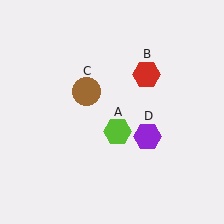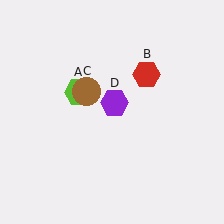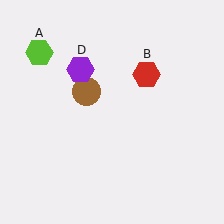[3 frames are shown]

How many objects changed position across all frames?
2 objects changed position: lime hexagon (object A), purple hexagon (object D).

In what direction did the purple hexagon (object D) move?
The purple hexagon (object D) moved up and to the left.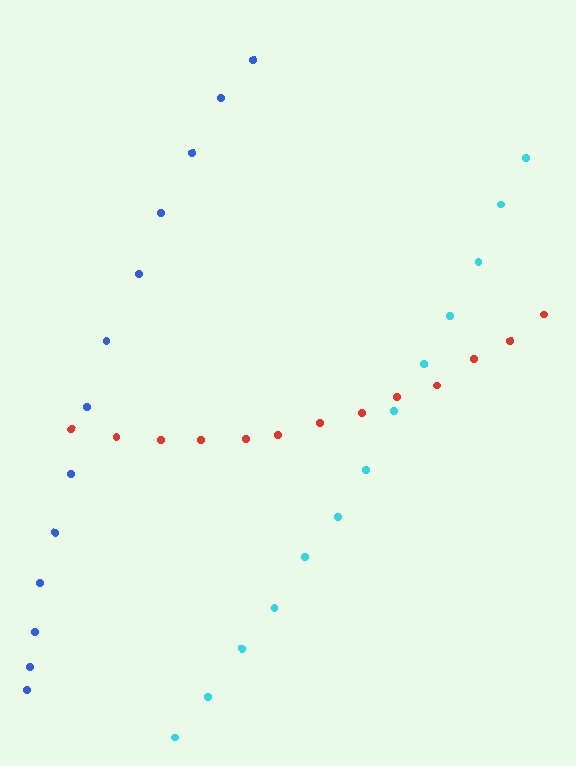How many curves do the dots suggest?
There are 3 distinct paths.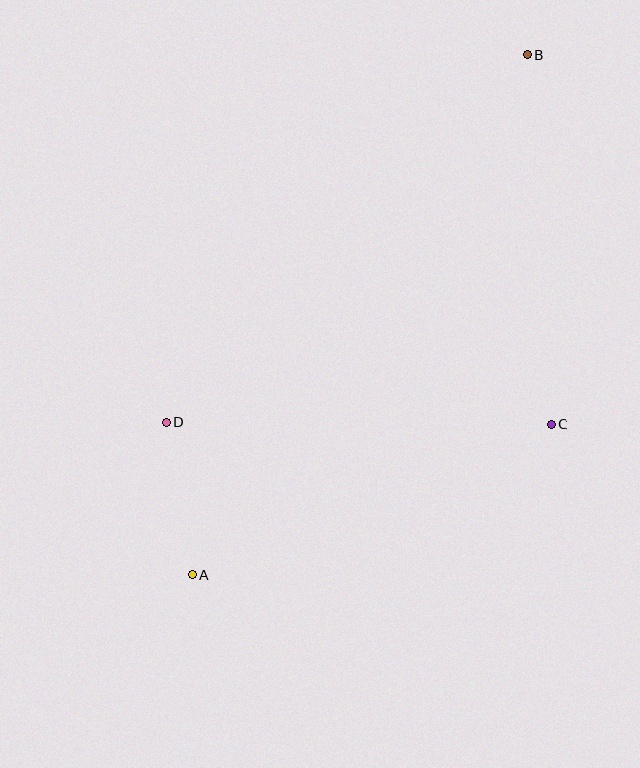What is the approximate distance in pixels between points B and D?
The distance between B and D is approximately 515 pixels.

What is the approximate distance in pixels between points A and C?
The distance between A and C is approximately 389 pixels.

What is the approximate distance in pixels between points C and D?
The distance between C and D is approximately 385 pixels.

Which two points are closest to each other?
Points A and D are closest to each other.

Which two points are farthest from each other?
Points A and B are farthest from each other.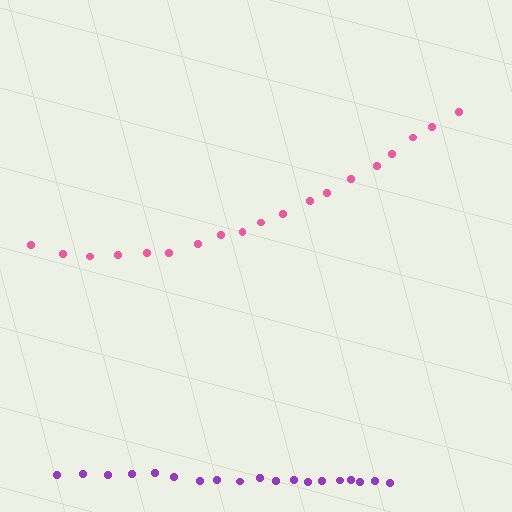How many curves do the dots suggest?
There are 2 distinct paths.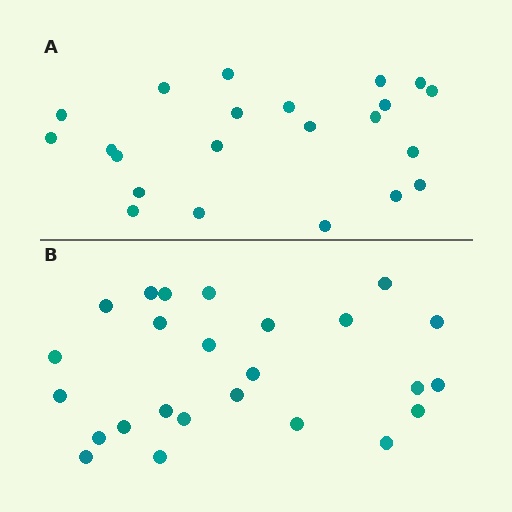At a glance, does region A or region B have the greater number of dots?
Region B (the bottom region) has more dots.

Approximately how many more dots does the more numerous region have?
Region B has just a few more — roughly 2 or 3 more dots than region A.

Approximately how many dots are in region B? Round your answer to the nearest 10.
About 20 dots. (The exact count is 25, which rounds to 20.)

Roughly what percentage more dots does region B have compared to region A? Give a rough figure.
About 15% more.